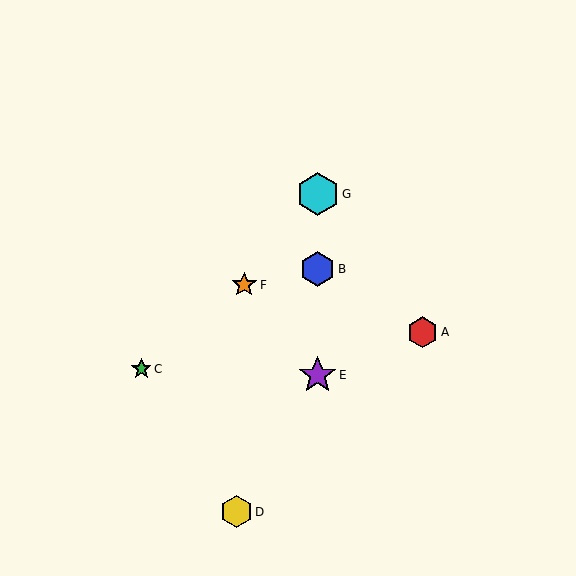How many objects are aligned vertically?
3 objects (B, E, G) are aligned vertically.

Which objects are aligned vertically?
Objects B, E, G are aligned vertically.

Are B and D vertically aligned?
No, B is at x≈318 and D is at x≈236.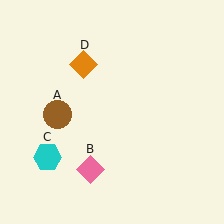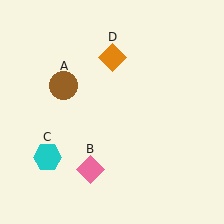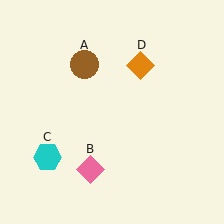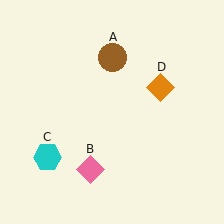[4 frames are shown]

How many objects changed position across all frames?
2 objects changed position: brown circle (object A), orange diamond (object D).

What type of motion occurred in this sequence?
The brown circle (object A), orange diamond (object D) rotated clockwise around the center of the scene.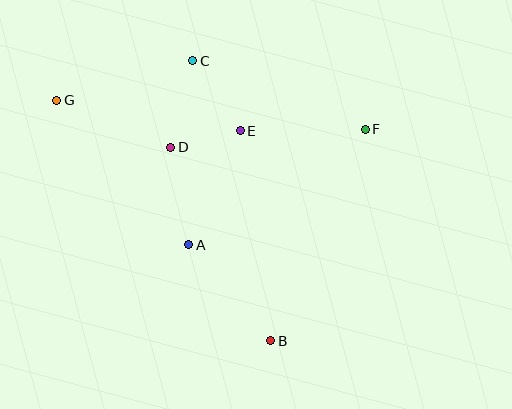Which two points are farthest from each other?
Points B and G are farthest from each other.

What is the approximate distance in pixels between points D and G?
The distance between D and G is approximately 123 pixels.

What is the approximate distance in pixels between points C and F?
The distance between C and F is approximately 185 pixels.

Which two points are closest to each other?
Points D and E are closest to each other.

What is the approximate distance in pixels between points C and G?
The distance between C and G is approximately 142 pixels.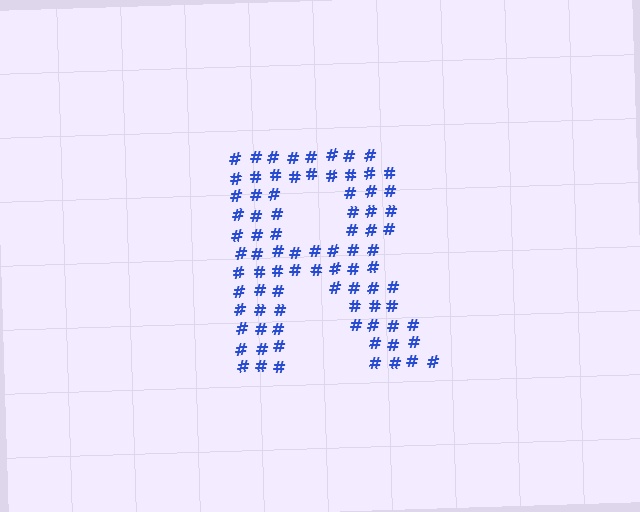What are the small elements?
The small elements are hash symbols.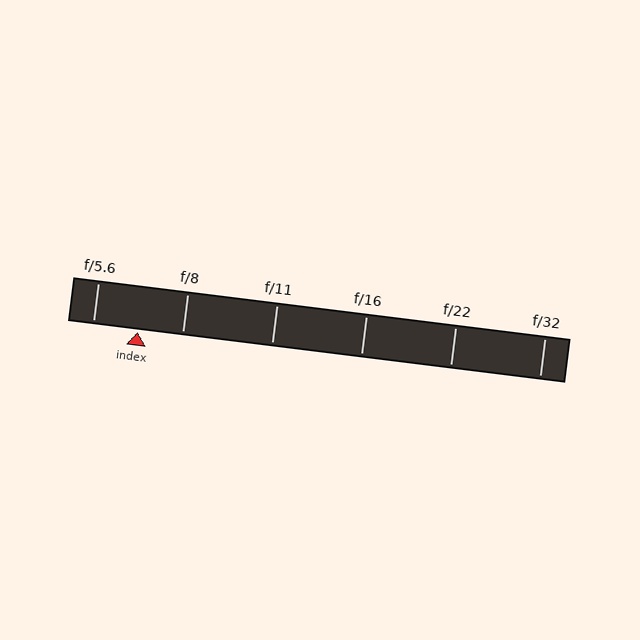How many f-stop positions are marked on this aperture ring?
There are 6 f-stop positions marked.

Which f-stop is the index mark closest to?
The index mark is closest to f/8.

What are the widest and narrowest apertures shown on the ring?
The widest aperture shown is f/5.6 and the narrowest is f/32.